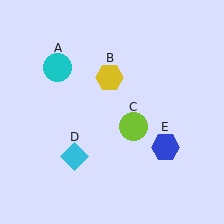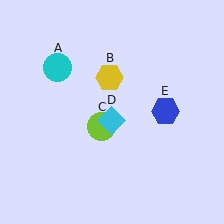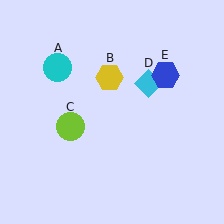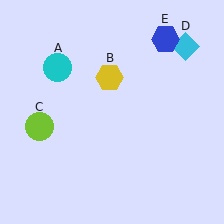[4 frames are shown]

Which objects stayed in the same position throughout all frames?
Cyan circle (object A) and yellow hexagon (object B) remained stationary.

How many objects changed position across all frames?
3 objects changed position: lime circle (object C), cyan diamond (object D), blue hexagon (object E).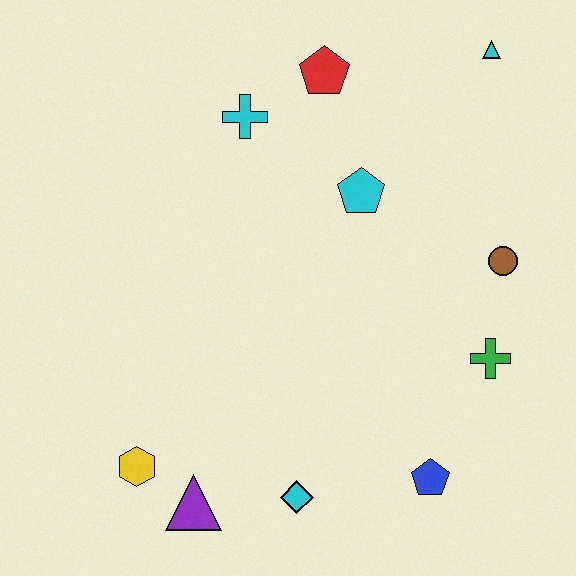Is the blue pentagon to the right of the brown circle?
No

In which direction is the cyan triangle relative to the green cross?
The cyan triangle is above the green cross.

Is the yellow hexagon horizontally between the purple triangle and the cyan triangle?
No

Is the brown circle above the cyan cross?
No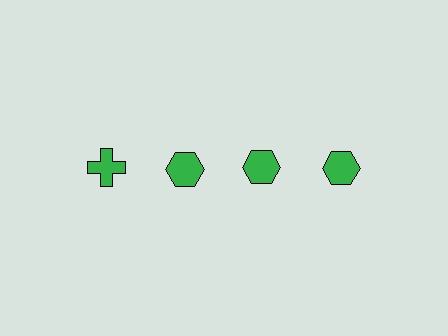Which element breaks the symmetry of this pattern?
The green cross in the top row, leftmost column breaks the symmetry. All other shapes are green hexagons.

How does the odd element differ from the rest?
It has a different shape: cross instead of hexagon.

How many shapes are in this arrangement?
There are 4 shapes arranged in a grid pattern.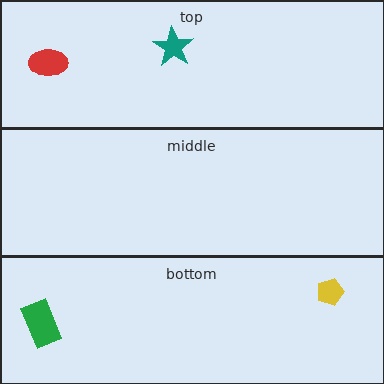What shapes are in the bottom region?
The yellow pentagon, the green rectangle.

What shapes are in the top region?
The red ellipse, the teal star.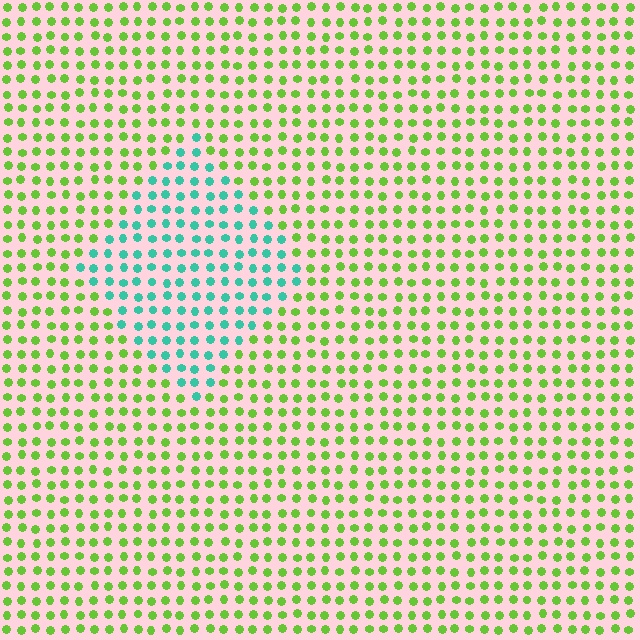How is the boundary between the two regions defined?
The boundary is defined purely by a slight shift in hue (about 66 degrees). Spacing, size, and orientation are identical on both sides.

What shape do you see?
I see a diamond.